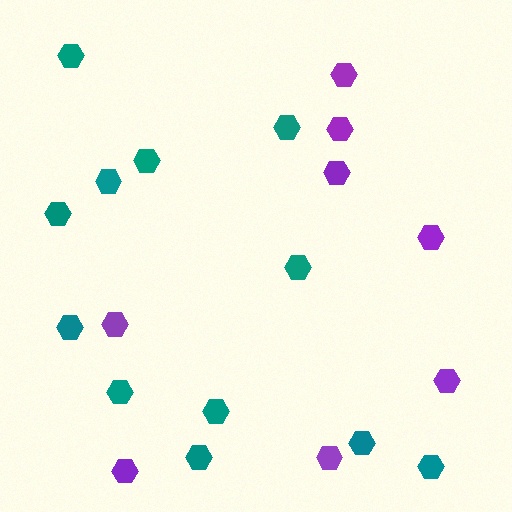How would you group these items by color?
There are 2 groups: one group of teal hexagons (12) and one group of purple hexagons (8).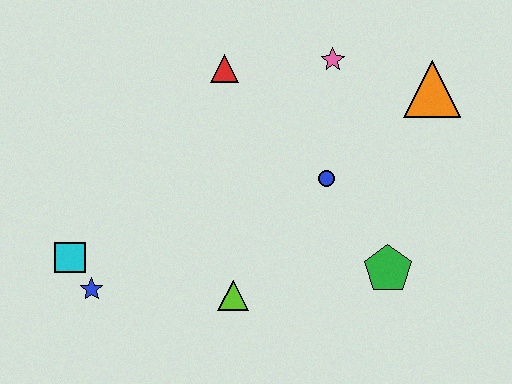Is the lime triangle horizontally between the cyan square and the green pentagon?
Yes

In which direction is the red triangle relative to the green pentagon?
The red triangle is above the green pentagon.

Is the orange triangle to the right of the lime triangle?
Yes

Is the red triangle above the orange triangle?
Yes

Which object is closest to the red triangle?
The pink star is closest to the red triangle.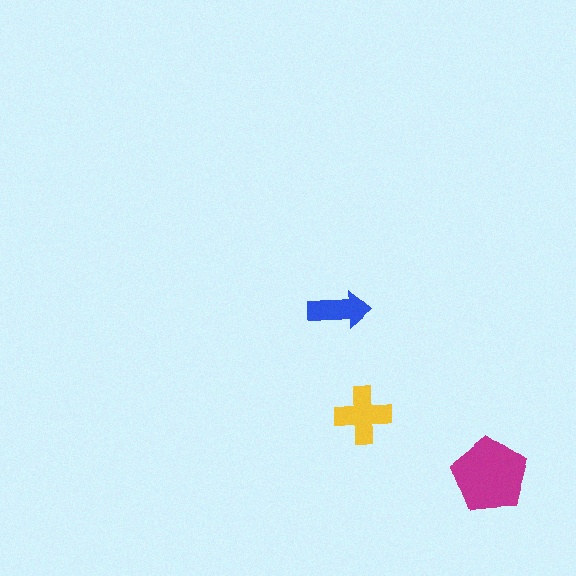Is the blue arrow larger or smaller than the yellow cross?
Smaller.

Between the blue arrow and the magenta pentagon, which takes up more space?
The magenta pentagon.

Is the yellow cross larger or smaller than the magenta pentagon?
Smaller.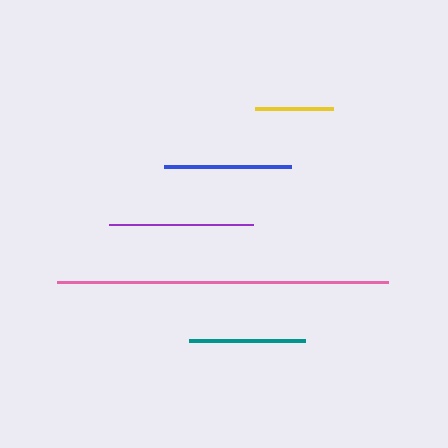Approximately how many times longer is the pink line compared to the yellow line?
The pink line is approximately 4.2 times the length of the yellow line.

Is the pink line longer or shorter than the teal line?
The pink line is longer than the teal line.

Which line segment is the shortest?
The yellow line is the shortest at approximately 78 pixels.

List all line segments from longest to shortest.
From longest to shortest: pink, purple, blue, teal, yellow.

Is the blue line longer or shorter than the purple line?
The purple line is longer than the blue line.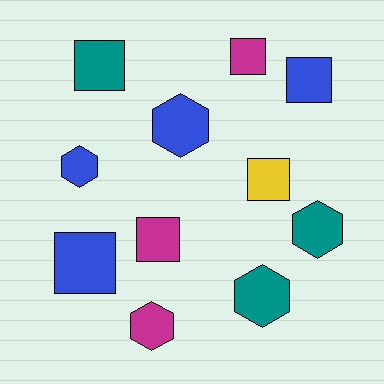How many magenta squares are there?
There are 2 magenta squares.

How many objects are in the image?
There are 11 objects.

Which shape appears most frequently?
Square, with 6 objects.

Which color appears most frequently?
Blue, with 4 objects.